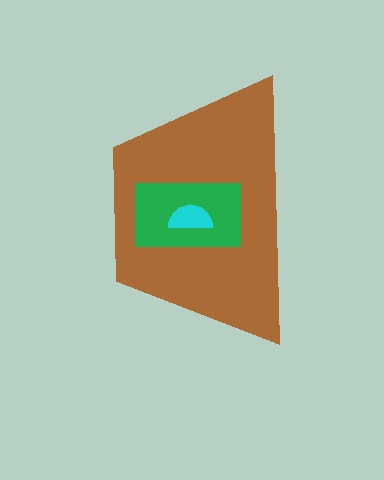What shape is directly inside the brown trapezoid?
The green rectangle.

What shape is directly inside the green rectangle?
The cyan semicircle.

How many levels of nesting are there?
3.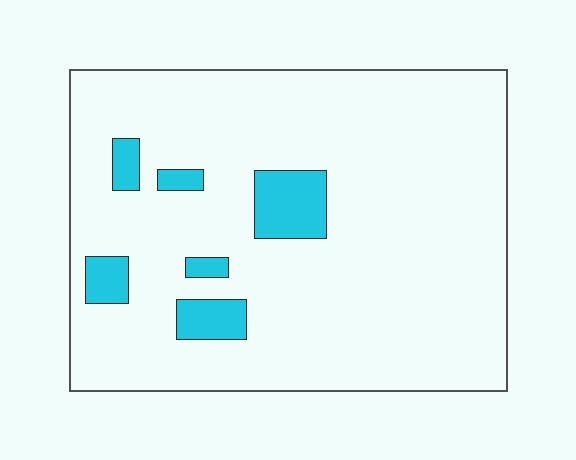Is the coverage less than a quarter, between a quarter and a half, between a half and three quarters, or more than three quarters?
Less than a quarter.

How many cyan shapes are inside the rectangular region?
6.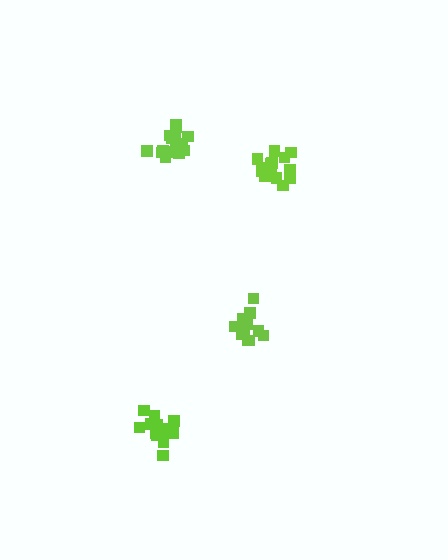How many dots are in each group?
Group 1: 13 dots, Group 2: 17 dots, Group 3: 17 dots, Group 4: 14 dots (61 total).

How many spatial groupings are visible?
There are 4 spatial groupings.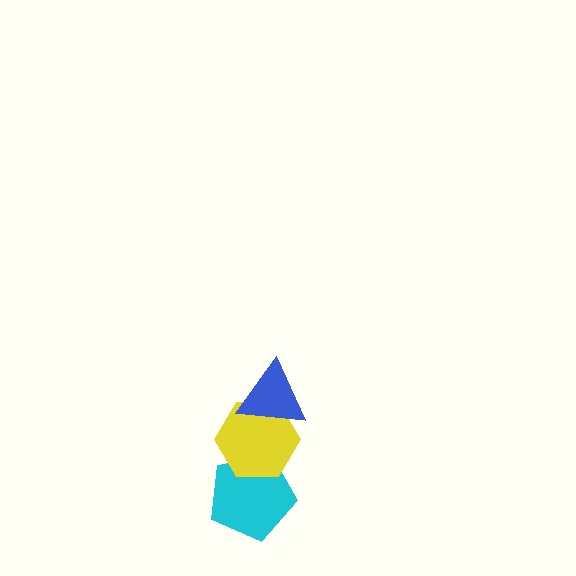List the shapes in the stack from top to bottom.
From top to bottom: the blue triangle, the yellow hexagon, the cyan pentagon.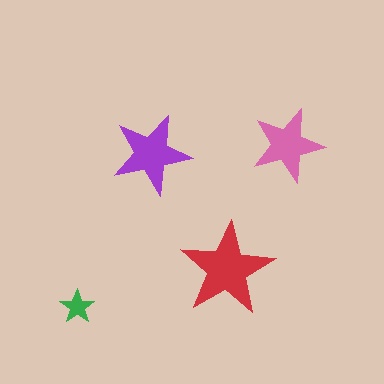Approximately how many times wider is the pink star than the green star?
About 2 times wider.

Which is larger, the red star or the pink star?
The red one.